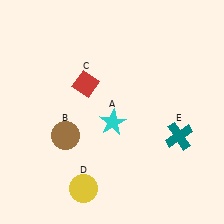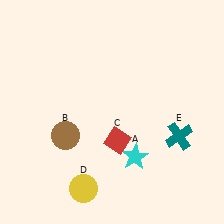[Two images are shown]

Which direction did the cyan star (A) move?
The cyan star (A) moved down.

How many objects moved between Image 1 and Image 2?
2 objects moved between the two images.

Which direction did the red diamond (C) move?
The red diamond (C) moved down.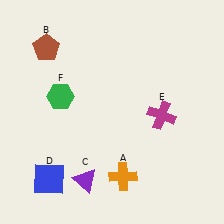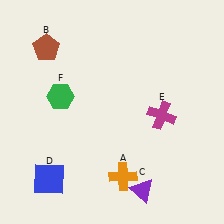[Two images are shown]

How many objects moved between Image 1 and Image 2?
1 object moved between the two images.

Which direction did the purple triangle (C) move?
The purple triangle (C) moved right.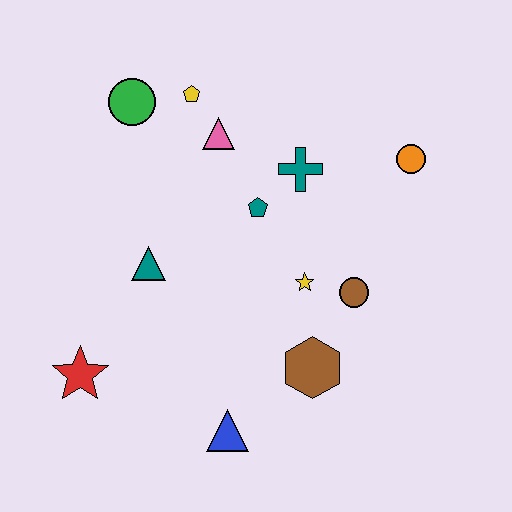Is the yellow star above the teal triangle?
No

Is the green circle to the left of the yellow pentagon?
Yes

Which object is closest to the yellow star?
The brown circle is closest to the yellow star.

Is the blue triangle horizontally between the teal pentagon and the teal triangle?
Yes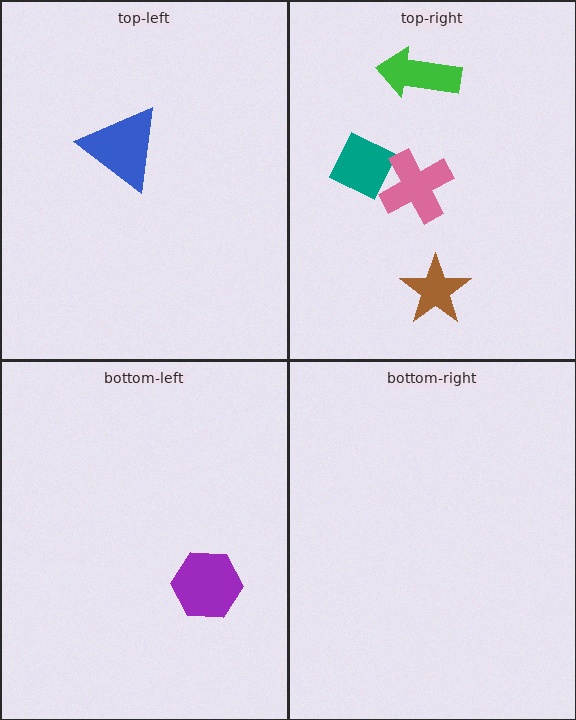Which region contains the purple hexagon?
The bottom-left region.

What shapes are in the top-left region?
The blue triangle.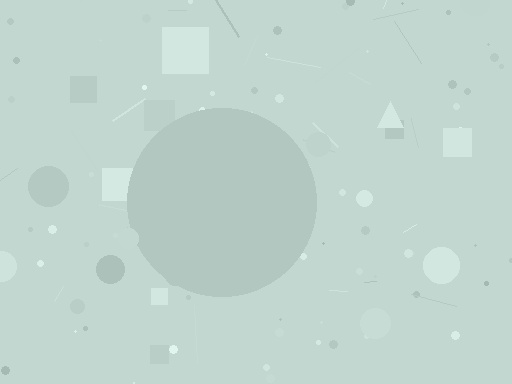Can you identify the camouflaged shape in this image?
The camouflaged shape is a circle.